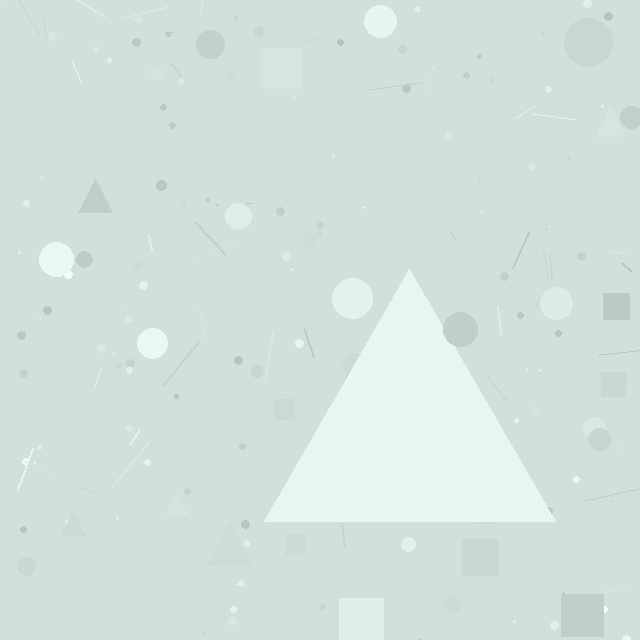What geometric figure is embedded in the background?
A triangle is embedded in the background.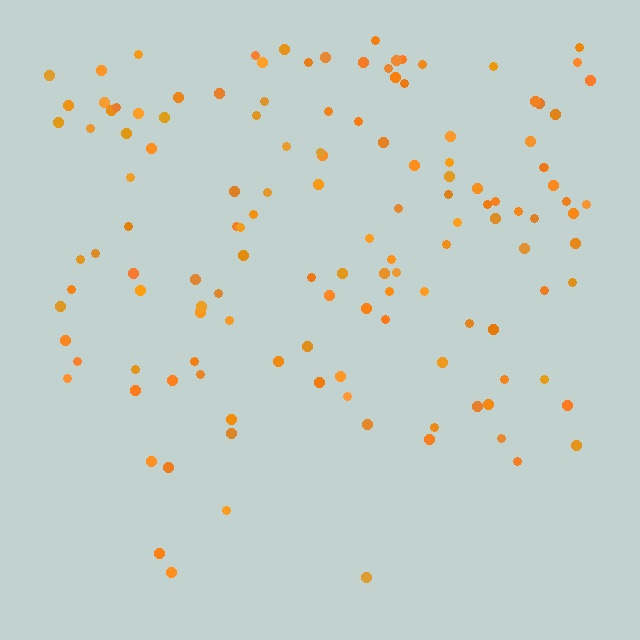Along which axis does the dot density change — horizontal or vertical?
Vertical.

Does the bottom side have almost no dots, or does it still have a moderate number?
Still a moderate number, just noticeably fewer than the top.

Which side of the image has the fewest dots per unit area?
The bottom.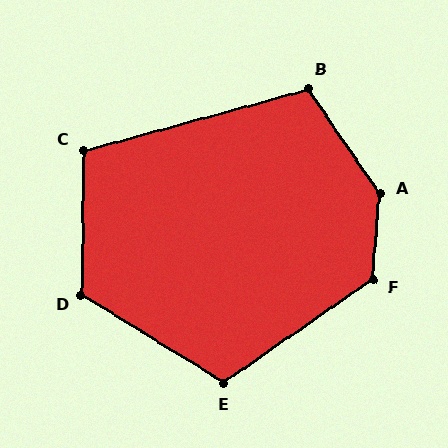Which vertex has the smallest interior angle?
C, at approximately 106 degrees.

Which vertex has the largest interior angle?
A, at approximately 141 degrees.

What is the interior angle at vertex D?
Approximately 121 degrees (obtuse).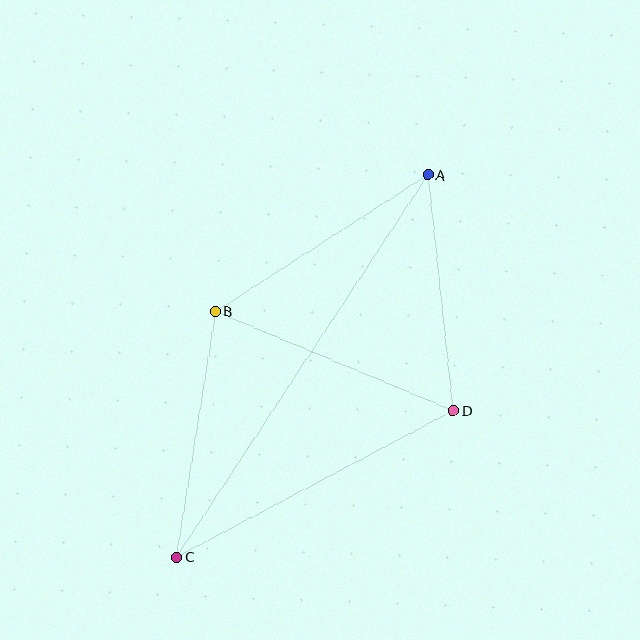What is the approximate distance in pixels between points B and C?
The distance between B and C is approximately 249 pixels.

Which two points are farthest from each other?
Points A and C are farthest from each other.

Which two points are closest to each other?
Points A and D are closest to each other.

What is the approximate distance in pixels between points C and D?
The distance between C and D is approximately 313 pixels.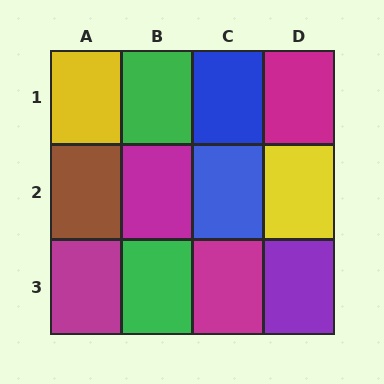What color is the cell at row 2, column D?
Yellow.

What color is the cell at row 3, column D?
Purple.